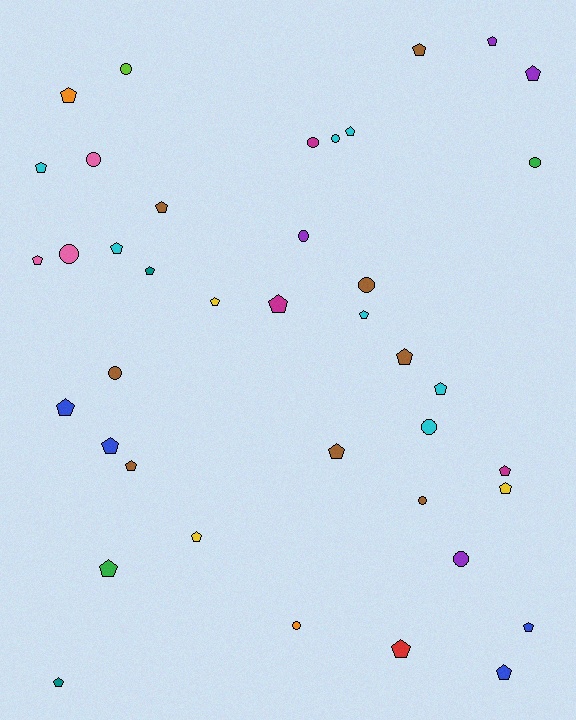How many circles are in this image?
There are 13 circles.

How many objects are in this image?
There are 40 objects.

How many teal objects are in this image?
There are 2 teal objects.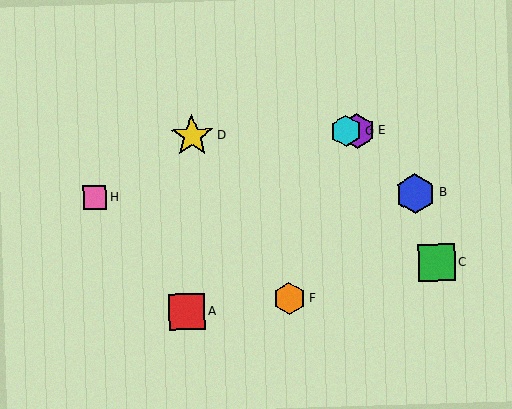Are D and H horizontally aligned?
No, D is at y≈136 and H is at y≈198.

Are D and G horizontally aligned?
Yes, both are at y≈136.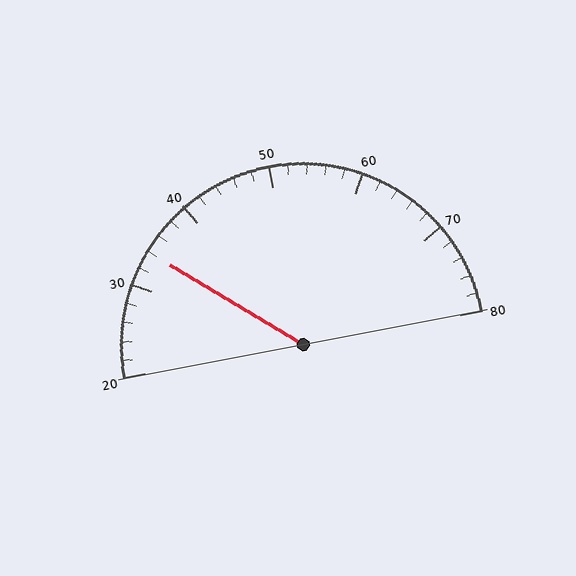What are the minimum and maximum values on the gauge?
The gauge ranges from 20 to 80.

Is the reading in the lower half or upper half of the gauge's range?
The reading is in the lower half of the range (20 to 80).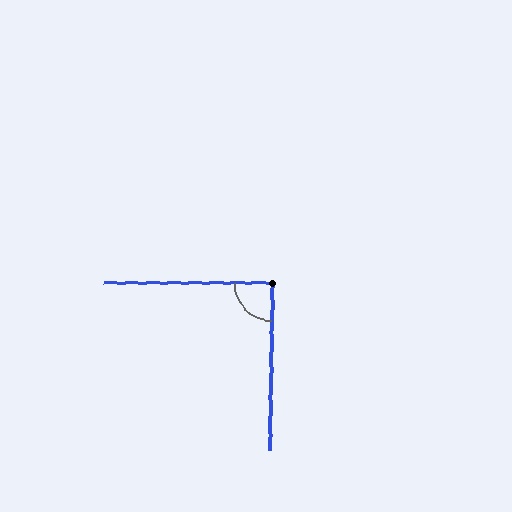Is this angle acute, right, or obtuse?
It is approximately a right angle.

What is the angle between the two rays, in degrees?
Approximately 89 degrees.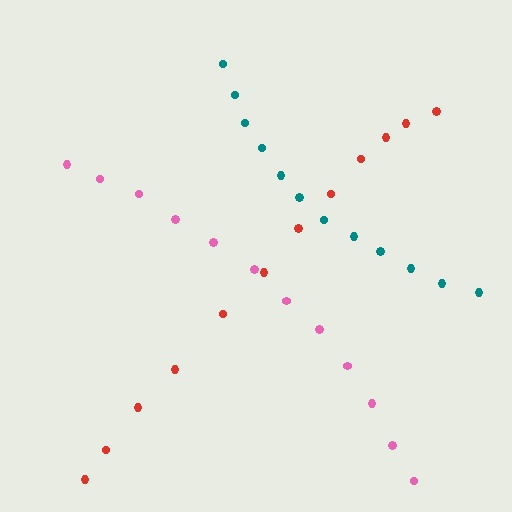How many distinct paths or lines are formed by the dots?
There are 3 distinct paths.